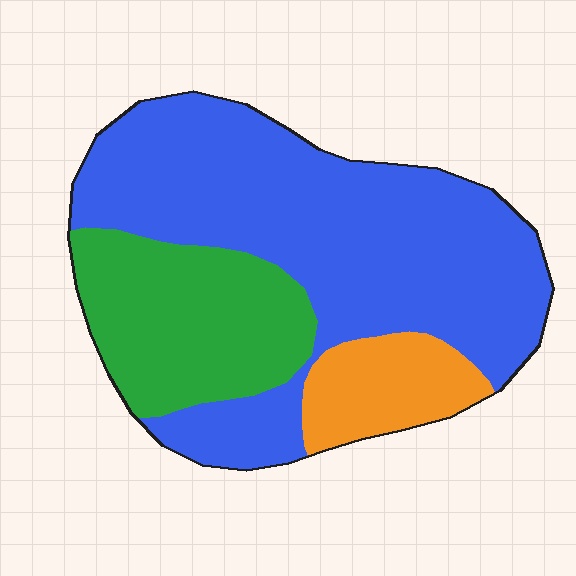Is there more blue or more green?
Blue.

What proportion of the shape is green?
Green takes up about one quarter (1/4) of the shape.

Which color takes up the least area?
Orange, at roughly 10%.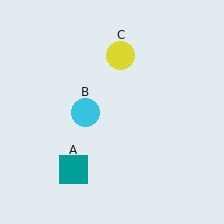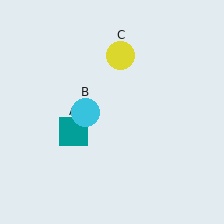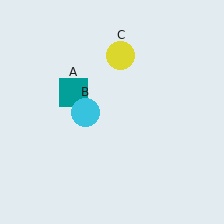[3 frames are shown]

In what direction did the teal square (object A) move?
The teal square (object A) moved up.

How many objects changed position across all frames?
1 object changed position: teal square (object A).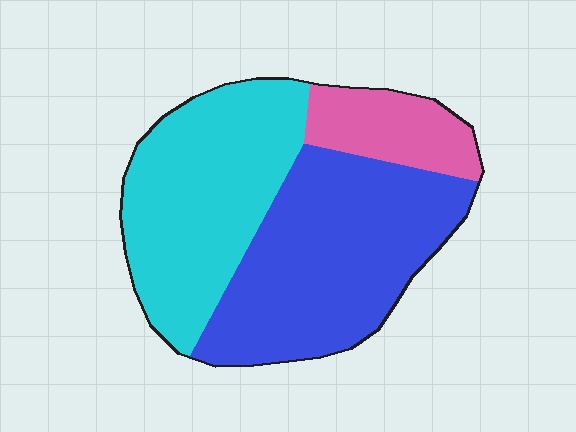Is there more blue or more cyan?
Blue.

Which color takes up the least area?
Pink, at roughly 15%.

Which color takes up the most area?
Blue, at roughly 45%.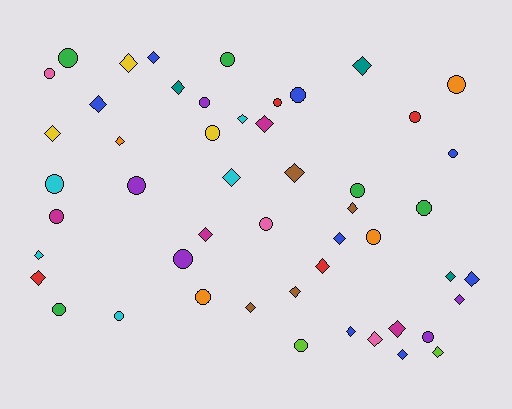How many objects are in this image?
There are 50 objects.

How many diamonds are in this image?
There are 27 diamonds.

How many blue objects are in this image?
There are 8 blue objects.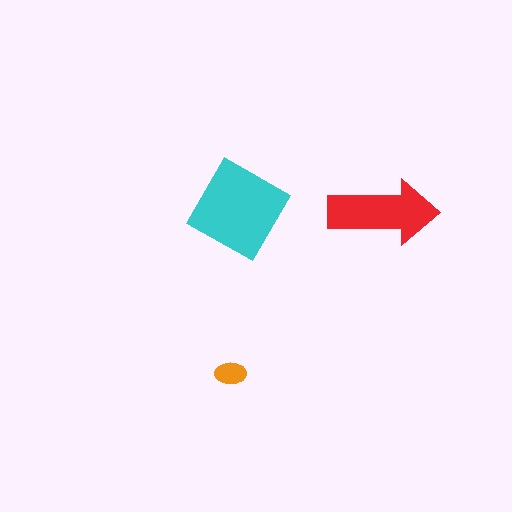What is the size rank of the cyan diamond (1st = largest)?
1st.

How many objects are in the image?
There are 3 objects in the image.